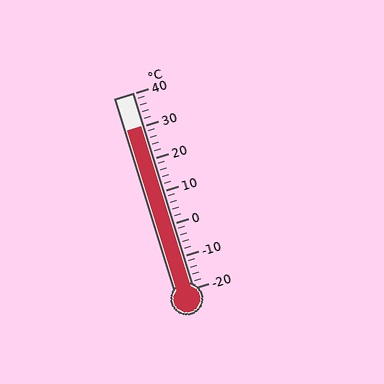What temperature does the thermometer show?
The thermometer shows approximately 30°C.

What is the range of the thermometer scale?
The thermometer scale ranges from -20°C to 40°C.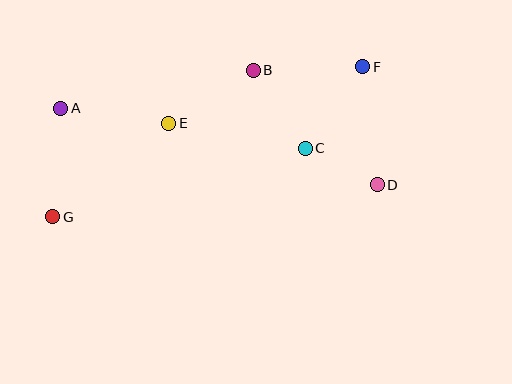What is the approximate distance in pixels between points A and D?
The distance between A and D is approximately 326 pixels.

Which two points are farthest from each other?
Points F and G are farthest from each other.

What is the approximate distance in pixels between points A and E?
The distance between A and E is approximately 109 pixels.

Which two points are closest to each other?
Points C and D are closest to each other.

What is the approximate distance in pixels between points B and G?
The distance between B and G is approximately 248 pixels.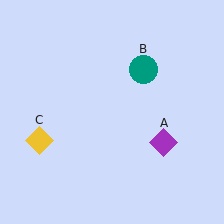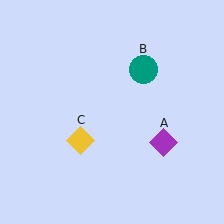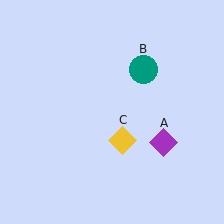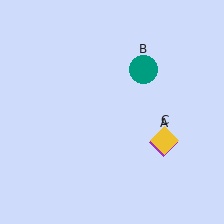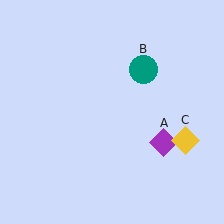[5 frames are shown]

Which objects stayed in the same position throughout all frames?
Purple diamond (object A) and teal circle (object B) remained stationary.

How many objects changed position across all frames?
1 object changed position: yellow diamond (object C).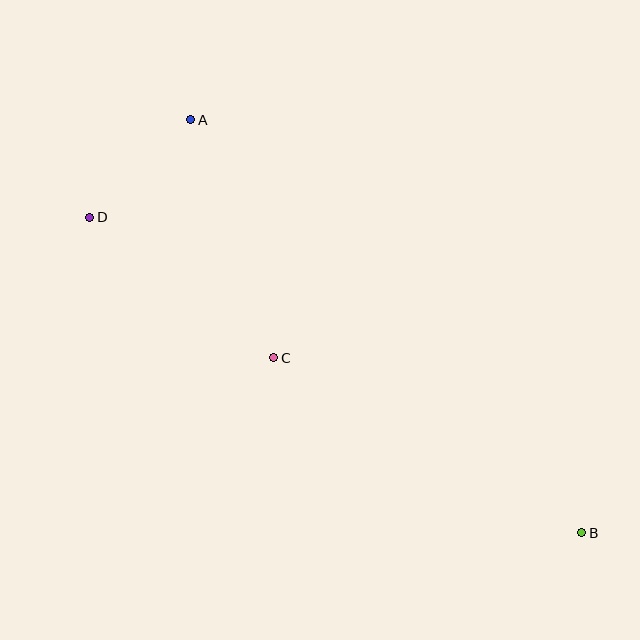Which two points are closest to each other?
Points A and D are closest to each other.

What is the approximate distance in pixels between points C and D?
The distance between C and D is approximately 231 pixels.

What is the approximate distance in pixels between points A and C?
The distance between A and C is approximately 252 pixels.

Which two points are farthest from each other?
Points B and D are farthest from each other.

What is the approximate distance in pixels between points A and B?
The distance between A and B is approximately 569 pixels.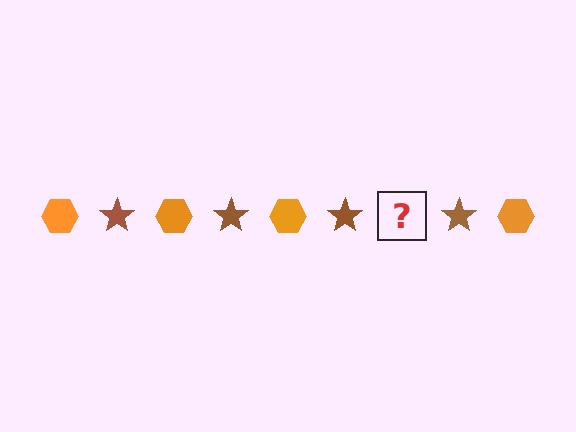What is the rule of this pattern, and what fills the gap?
The rule is that the pattern alternates between orange hexagon and brown star. The gap should be filled with an orange hexagon.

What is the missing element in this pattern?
The missing element is an orange hexagon.